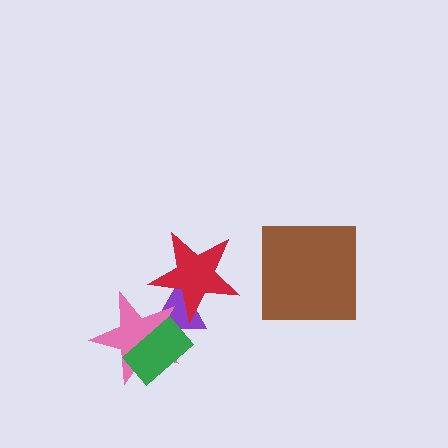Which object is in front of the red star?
The pink star is in front of the red star.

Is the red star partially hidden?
Yes, it is partially covered by another shape.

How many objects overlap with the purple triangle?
3 objects overlap with the purple triangle.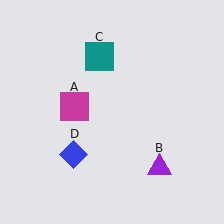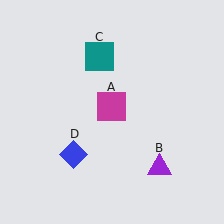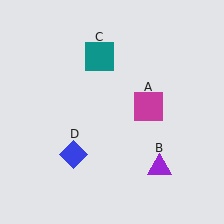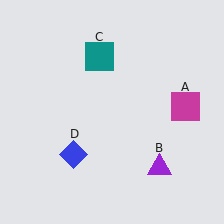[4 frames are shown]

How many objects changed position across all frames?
1 object changed position: magenta square (object A).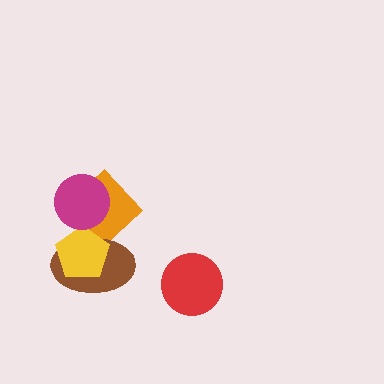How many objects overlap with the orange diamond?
3 objects overlap with the orange diamond.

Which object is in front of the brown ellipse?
The yellow pentagon is in front of the brown ellipse.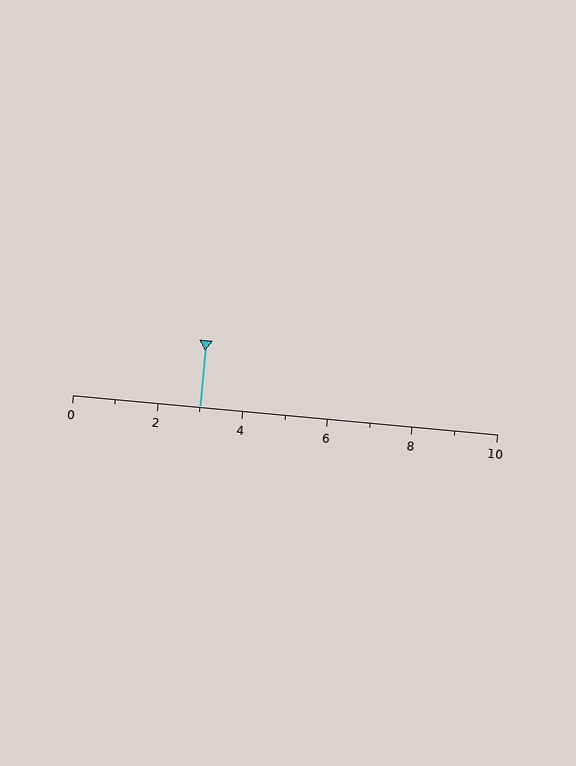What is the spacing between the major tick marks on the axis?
The major ticks are spaced 2 apart.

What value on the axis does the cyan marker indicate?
The marker indicates approximately 3.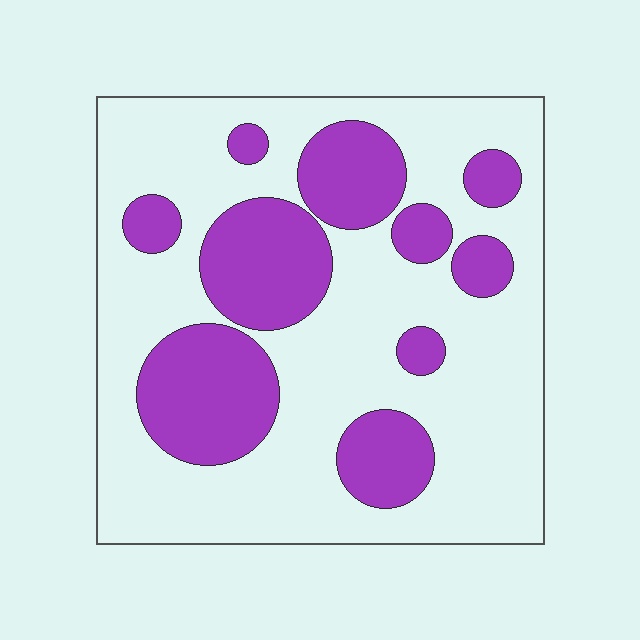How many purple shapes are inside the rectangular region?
10.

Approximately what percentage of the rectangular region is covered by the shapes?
Approximately 30%.